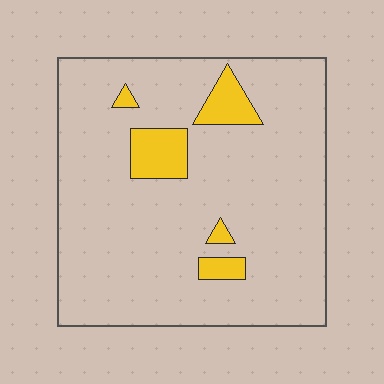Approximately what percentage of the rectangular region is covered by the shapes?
Approximately 10%.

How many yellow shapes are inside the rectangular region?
5.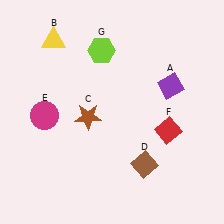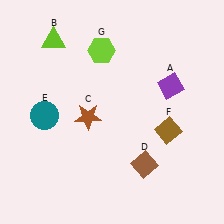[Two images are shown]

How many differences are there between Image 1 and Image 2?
There are 3 differences between the two images.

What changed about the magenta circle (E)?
In Image 1, E is magenta. In Image 2, it changed to teal.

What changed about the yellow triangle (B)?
In Image 1, B is yellow. In Image 2, it changed to lime.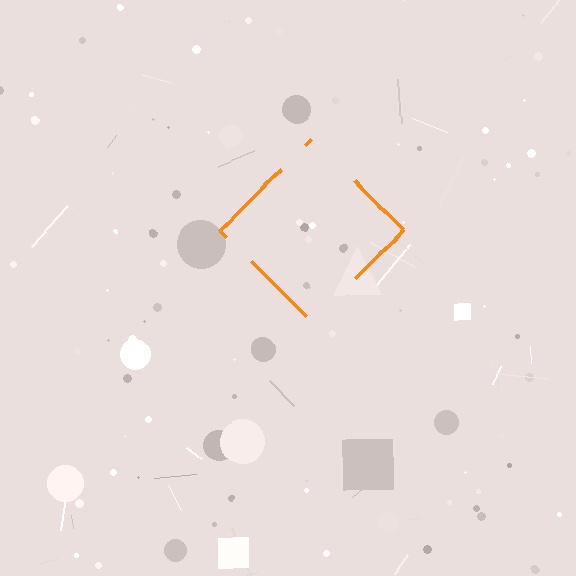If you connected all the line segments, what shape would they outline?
They would outline a diamond.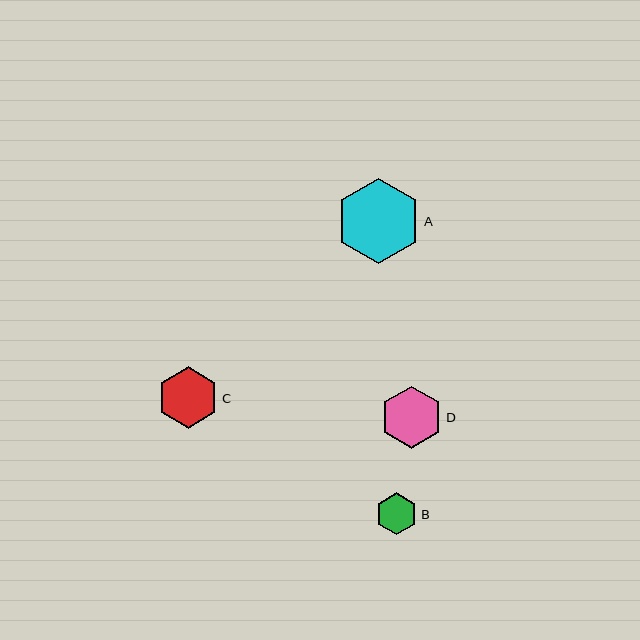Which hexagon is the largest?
Hexagon A is the largest with a size of approximately 86 pixels.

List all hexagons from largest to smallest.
From largest to smallest: A, D, C, B.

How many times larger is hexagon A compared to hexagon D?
Hexagon A is approximately 1.4 times the size of hexagon D.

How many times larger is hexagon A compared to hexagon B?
Hexagon A is approximately 2.0 times the size of hexagon B.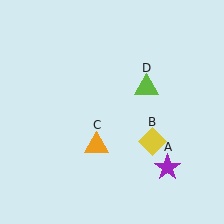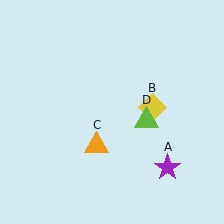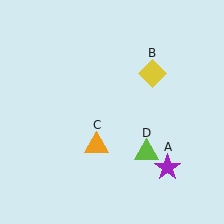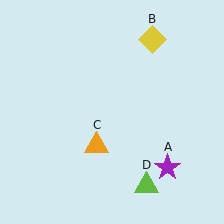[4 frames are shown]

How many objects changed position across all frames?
2 objects changed position: yellow diamond (object B), lime triangle (object D).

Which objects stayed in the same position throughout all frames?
Purple star (object A) and orange triangle (object C) remained stationary.